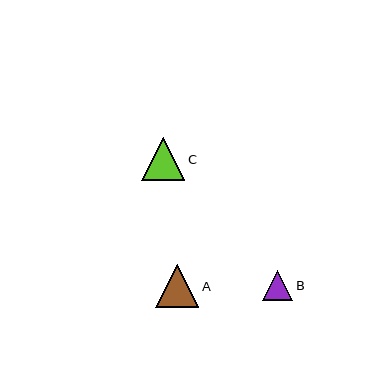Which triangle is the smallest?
Triangle B is the smallest with a size of approximately 30 pixels.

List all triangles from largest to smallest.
From largest to smallest: C, A, B.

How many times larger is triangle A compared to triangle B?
Triangle A is approximately 1.4 times the size of triangle B.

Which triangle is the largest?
Triangle C is the largest with a size of approximately 43 pixels.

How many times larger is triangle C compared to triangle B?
Triangle C is approximately 1.4 times the size of triangle B.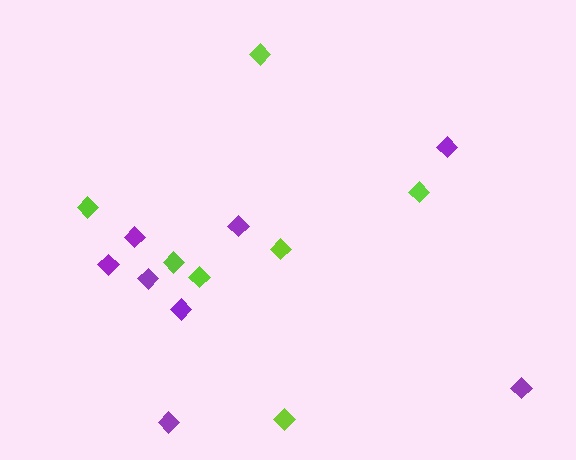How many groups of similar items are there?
There are 2 groups: one group of purple diamonds (8) and one group of lime diamonds (7).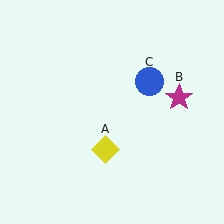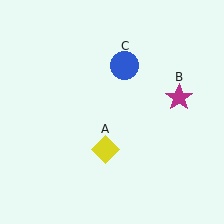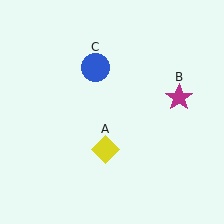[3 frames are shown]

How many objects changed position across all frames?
1 object changed position: blue circle (object C).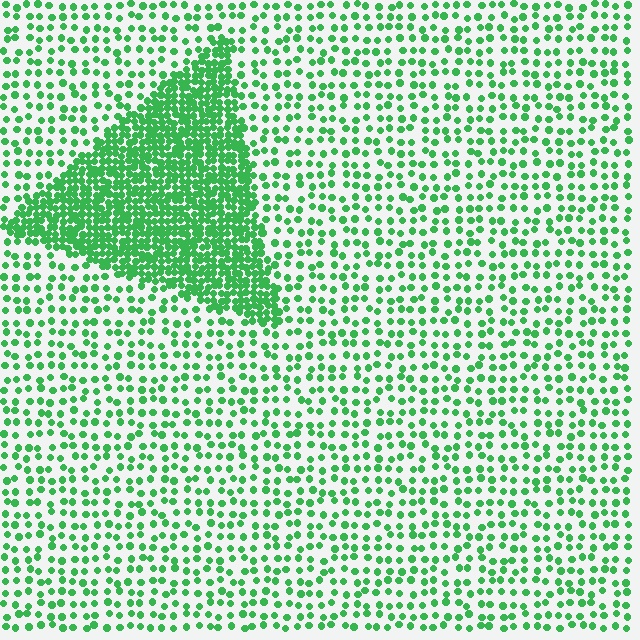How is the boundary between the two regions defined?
The boundary is defined by a change in element density (approximately 2.9x ratio). All elements are the same color, size, and shape.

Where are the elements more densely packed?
The elements are more densely packed inside the triangle boundary.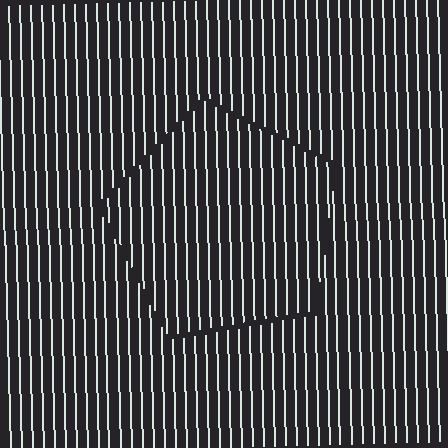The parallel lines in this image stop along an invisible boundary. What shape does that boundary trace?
An illusory pentagon. The interior of the shape contains the same grating, shifted by half a period — the contour is defined by the phase discontinuity where line-ends from the inner and outer gratings abut.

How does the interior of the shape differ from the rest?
The interior of the shape contains the same grating, shifted by half a period — the contour is defined by the phase discontinuity where line-ends from the inner and outer gratings abut.